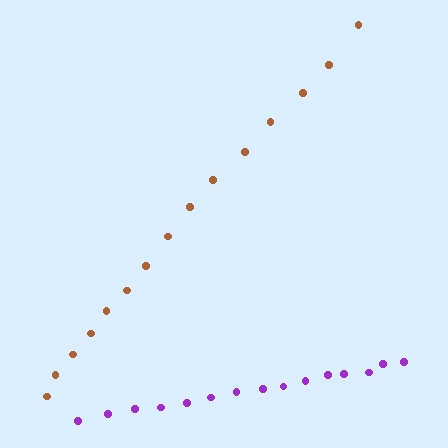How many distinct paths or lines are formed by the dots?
There are 2 distinct paths.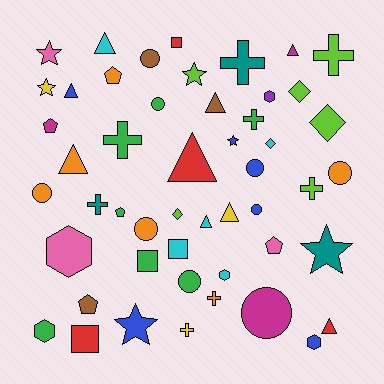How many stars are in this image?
There are 6 stars.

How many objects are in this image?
There are 50 objects.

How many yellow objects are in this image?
There are 3 yellow objects.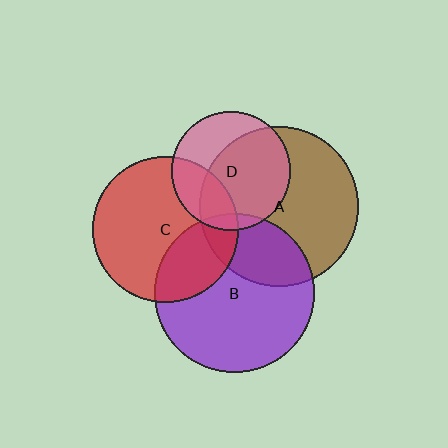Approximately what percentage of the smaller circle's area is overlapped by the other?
Approximately 30%.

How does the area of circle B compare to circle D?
Approximately 1.8 times.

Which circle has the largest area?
Circle B (purple).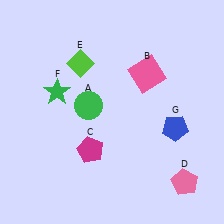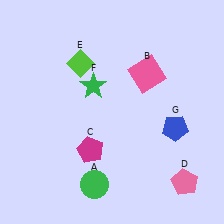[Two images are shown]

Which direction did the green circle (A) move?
The green circle (A) moved down.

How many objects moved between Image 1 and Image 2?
2 objects moved between the two images.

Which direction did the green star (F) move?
The green star (F) moved right.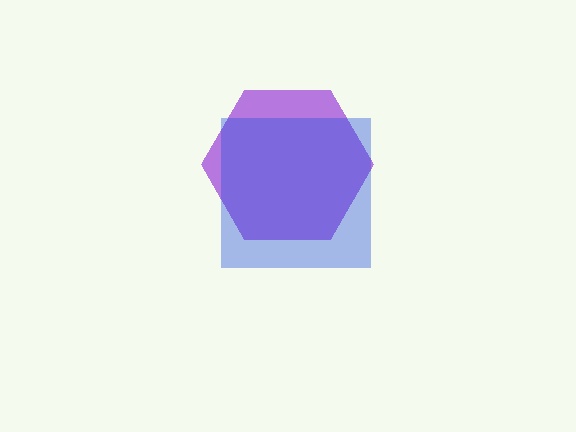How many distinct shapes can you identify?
There are 2 distinct shapes: a purple hexagon, a blue square.